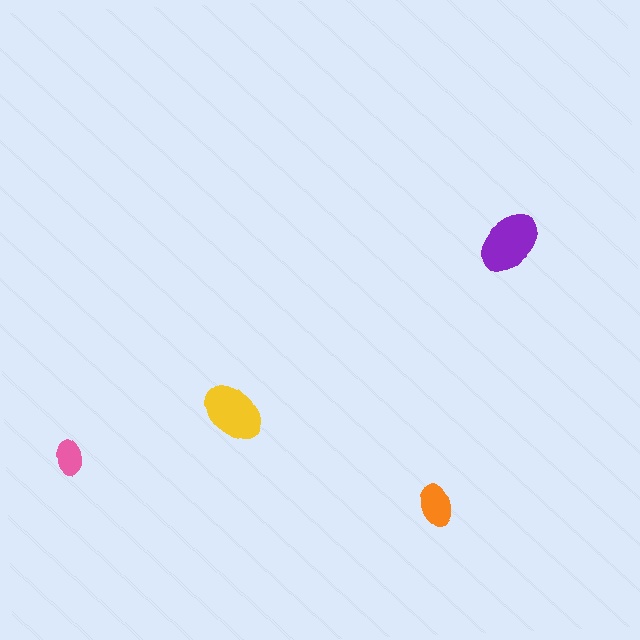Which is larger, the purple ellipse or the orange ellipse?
The purple one.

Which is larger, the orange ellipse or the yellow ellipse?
The yellow one.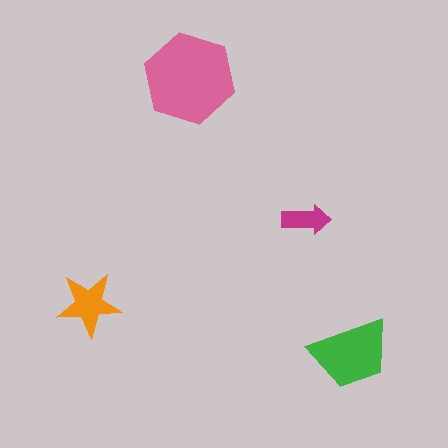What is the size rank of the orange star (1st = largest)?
3rd.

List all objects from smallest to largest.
The magenta arrow, the orange star, the green trapezoid, the pink hexagon.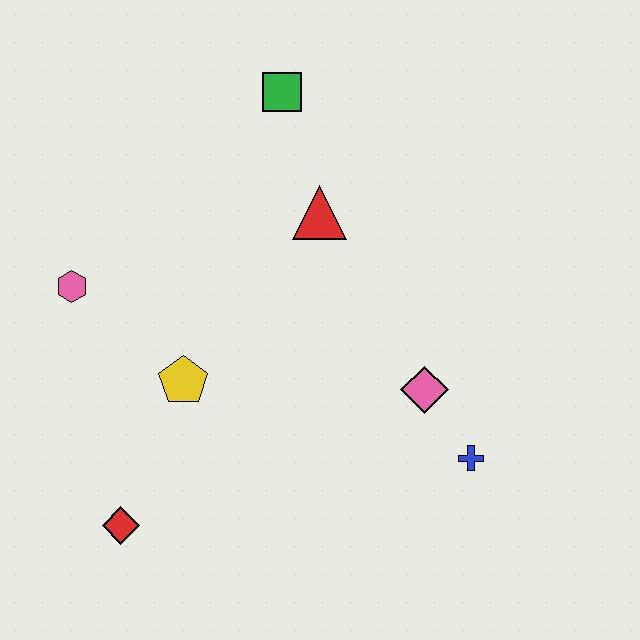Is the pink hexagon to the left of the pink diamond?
Yes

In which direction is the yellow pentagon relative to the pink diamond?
The yellow pentagon is to the left of the pink diamond.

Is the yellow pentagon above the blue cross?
Yes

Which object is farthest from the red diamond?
The green square is farthest from the red diamond.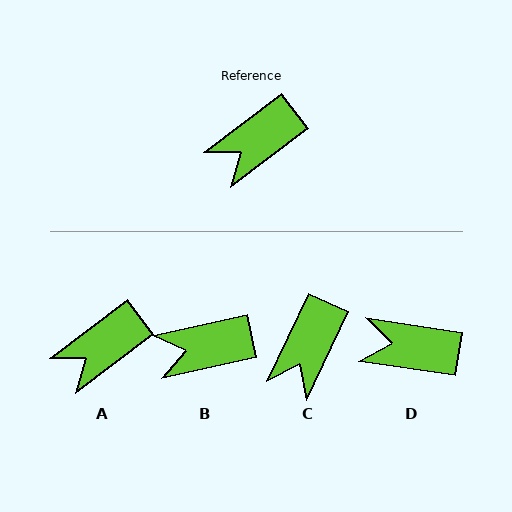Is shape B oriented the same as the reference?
No, it is off by about 25 degrees.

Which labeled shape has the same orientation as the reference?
A.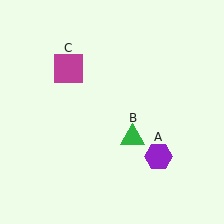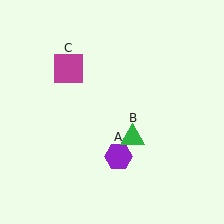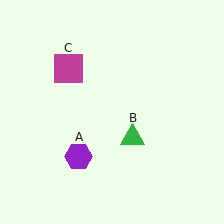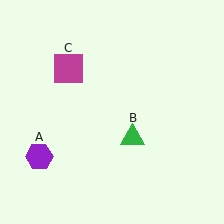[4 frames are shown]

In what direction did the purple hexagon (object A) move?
The purple hexagon (object A) moved left.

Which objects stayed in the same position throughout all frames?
Green triangle (object B) and magenta square (object C) remained stationary.